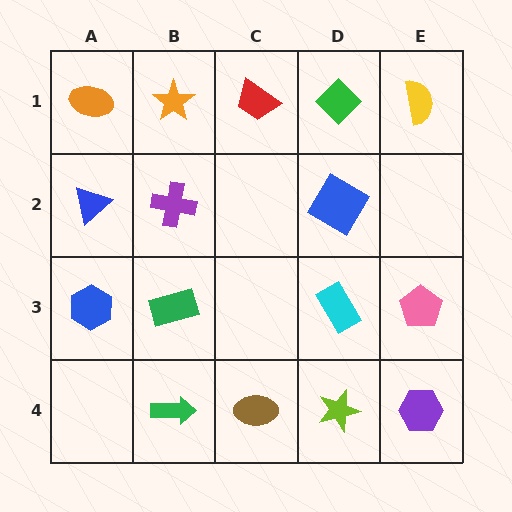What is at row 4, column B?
A green arrow.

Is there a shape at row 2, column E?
No, that cell is empty.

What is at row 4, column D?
A lime star.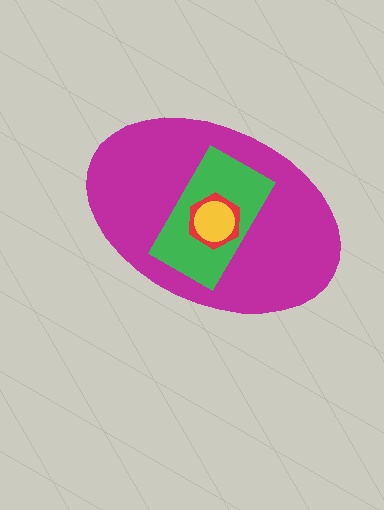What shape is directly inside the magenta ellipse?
The green rectangle.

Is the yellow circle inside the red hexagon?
Yes.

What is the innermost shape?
The yellow circle.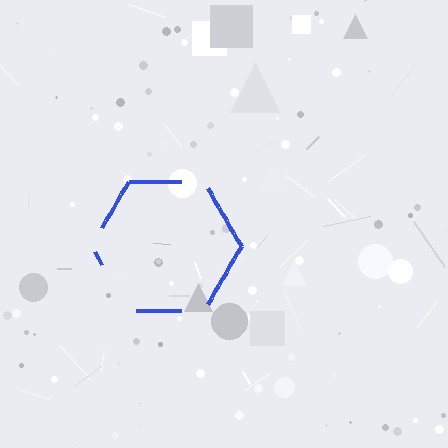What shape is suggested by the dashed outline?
The dashed outline suggests a hexagon.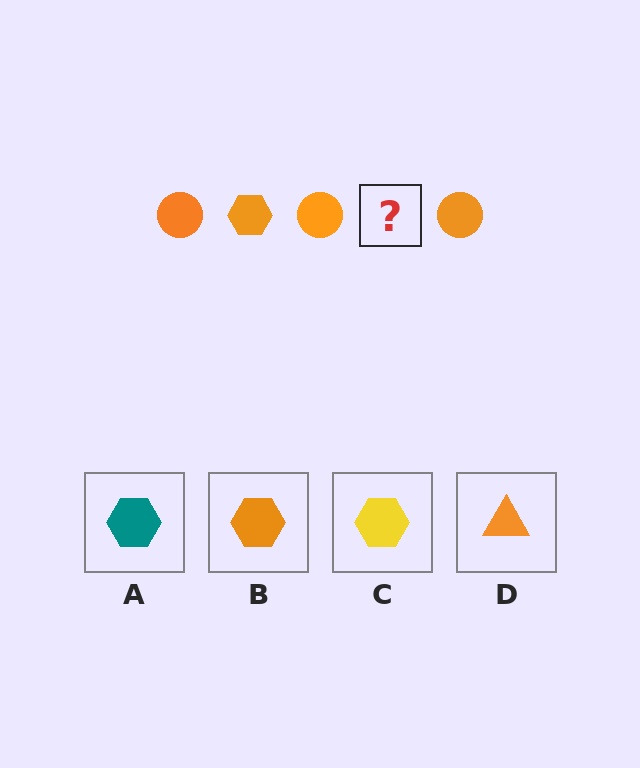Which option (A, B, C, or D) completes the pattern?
B.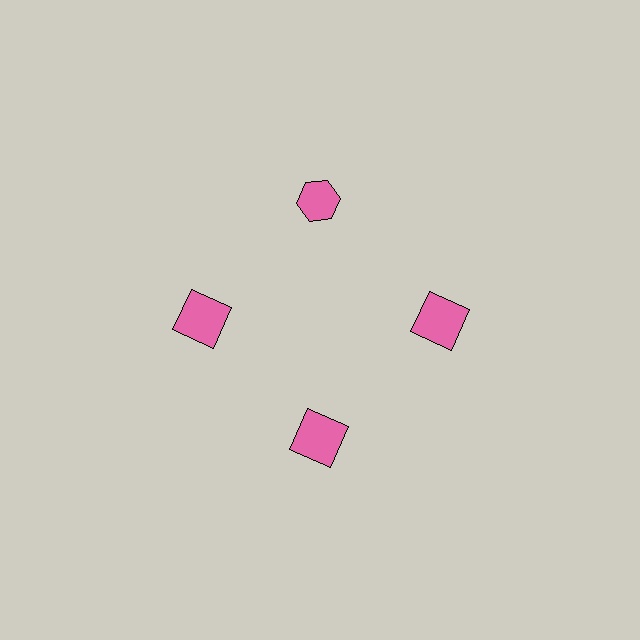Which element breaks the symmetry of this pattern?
The pink hexagon at roughly the 12 o'clock position breaks the symmetry. All other shapes are pink squares.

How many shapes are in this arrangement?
There are 4 shapes arranged in a ring pattern.